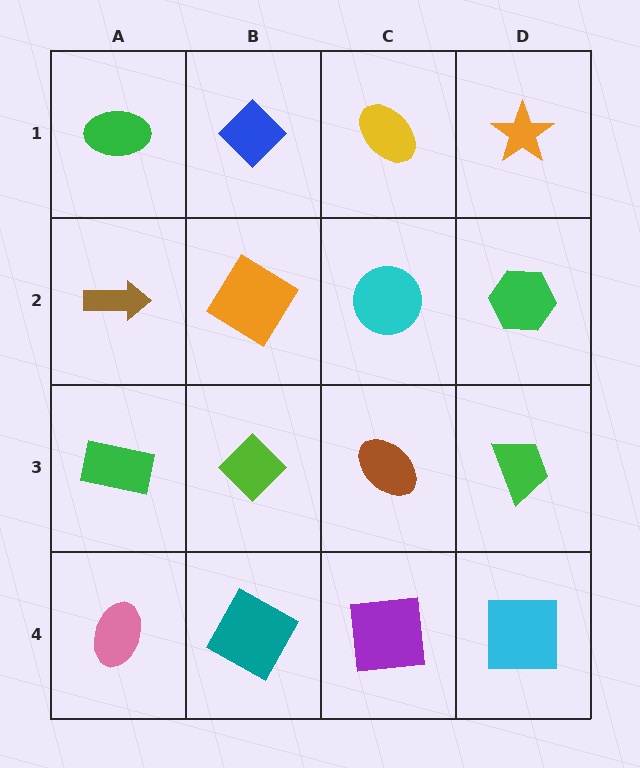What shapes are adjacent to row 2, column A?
A green ellipse (row 1, column A), a green rectangle (row 3, column A), an orange diamond (row 2, column B).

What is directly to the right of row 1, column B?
A yellow ellipse.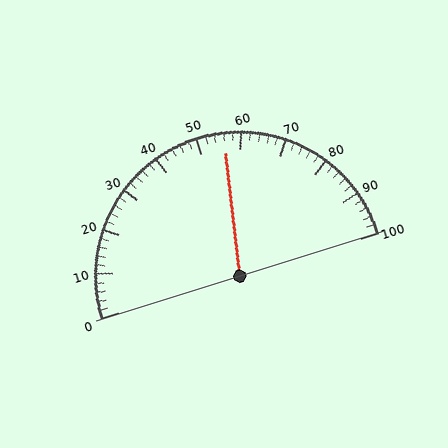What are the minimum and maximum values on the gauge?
The gauge ranges from 0 to 100.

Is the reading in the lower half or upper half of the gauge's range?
The reading is in the upper half of the range (0 to 100).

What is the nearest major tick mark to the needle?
The nearest major tick mark is 60.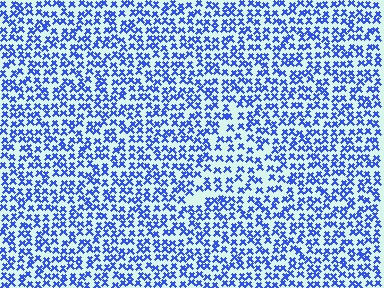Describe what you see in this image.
The image contains small blue elements arranged at two different densities. A triangle-shaped region is visible where the elements are less densely packed than the surrounding area.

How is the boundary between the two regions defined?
The boundary is defined by a change in element density (approximately 1.4x ratio). All elements are the same color, size, and shape.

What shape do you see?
I see a triangle.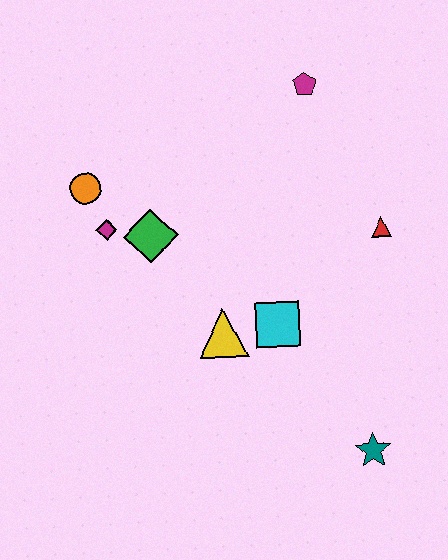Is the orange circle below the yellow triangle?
No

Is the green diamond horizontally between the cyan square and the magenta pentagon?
No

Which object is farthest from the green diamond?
The teal star is farthest from the green diamond.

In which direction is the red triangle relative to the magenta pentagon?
The red triangle is below the magenta pentagon.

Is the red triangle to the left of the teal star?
No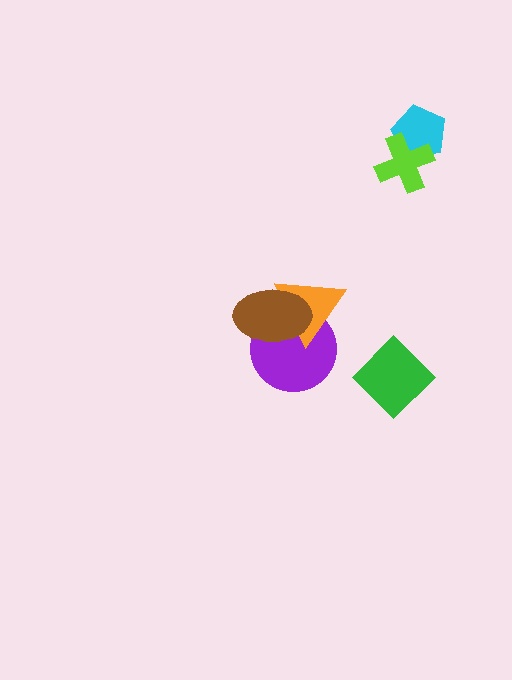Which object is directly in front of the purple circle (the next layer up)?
The orange triangle is directly in front of the purple circle.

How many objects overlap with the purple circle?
2 objects overlap with the purple circle.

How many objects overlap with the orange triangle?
2 objects overlap with the orange triangle.